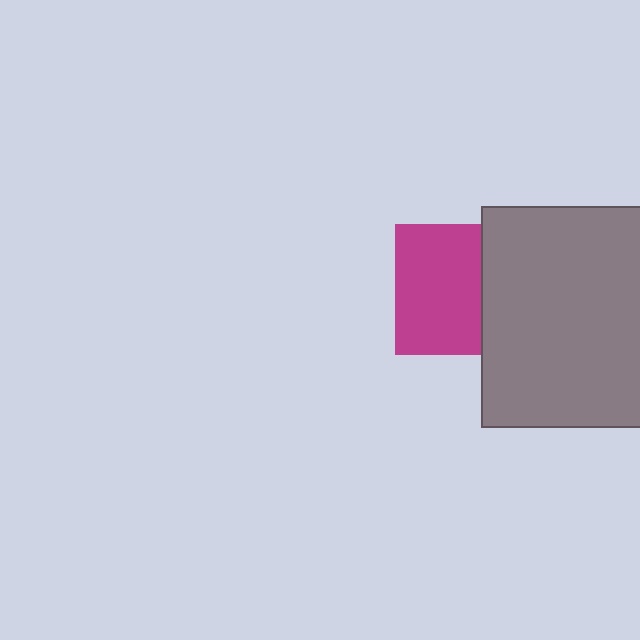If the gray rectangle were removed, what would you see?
You would see the complete magenta square.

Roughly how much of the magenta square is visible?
Most of it is visible (roughly 66%).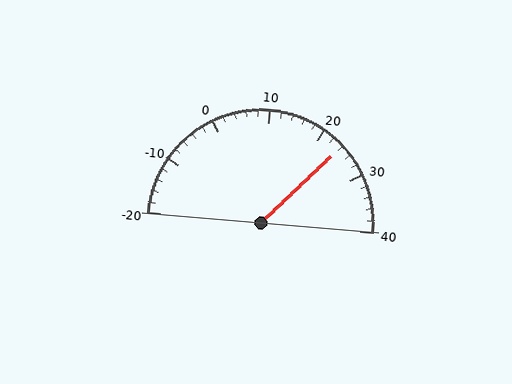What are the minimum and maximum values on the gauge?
The gauge ranges from -20 to 40.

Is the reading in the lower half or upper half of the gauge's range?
The reading is in the upper half of the range (-20 to 40).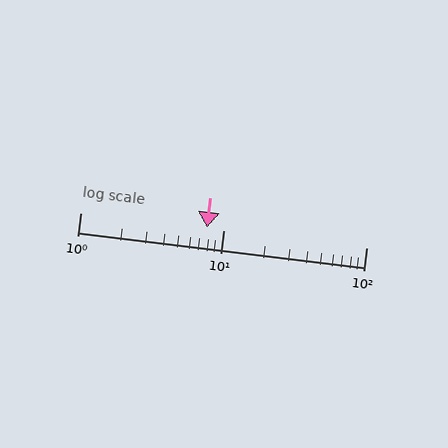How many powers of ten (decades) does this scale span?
The scale spans 2 decades, from 1 to 100.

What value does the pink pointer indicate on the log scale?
The pointer indicates approximately 7.7.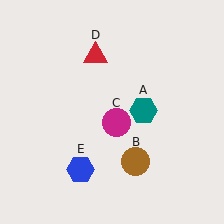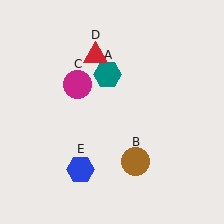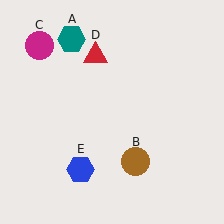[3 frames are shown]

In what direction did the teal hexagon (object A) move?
The teal hexagon (object A) moved up and to the left.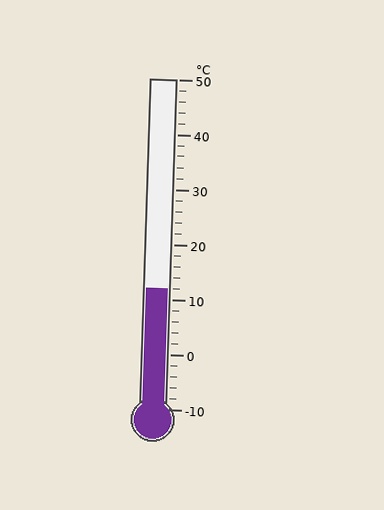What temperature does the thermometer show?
The thermometer shows approximately 12°C.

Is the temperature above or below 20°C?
The temperature is below 20°C.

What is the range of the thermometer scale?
The thermometer scale ranges from -10°C to 50°C.